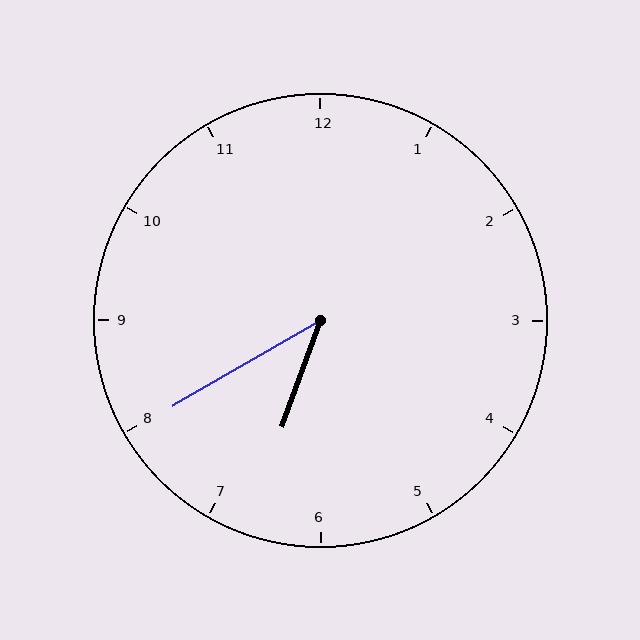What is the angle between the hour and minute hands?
Approximately 40 degrees.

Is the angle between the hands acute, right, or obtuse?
It is acute.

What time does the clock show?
6:40.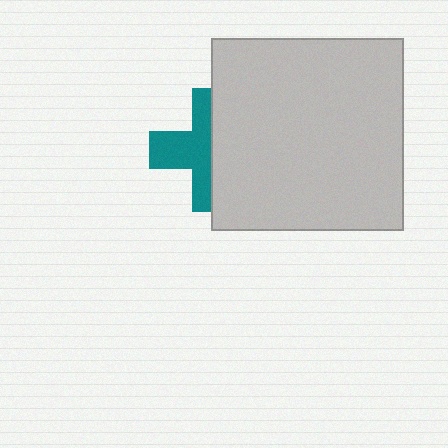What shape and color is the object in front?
The object in front is a light gray square.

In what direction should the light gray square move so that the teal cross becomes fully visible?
The light gray square should move right. That is the shortest direction to clear the overlap and leave the teal cross fully visible.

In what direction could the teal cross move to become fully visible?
The teal cross could move left. That would shift it out from behind the light gray square entirely.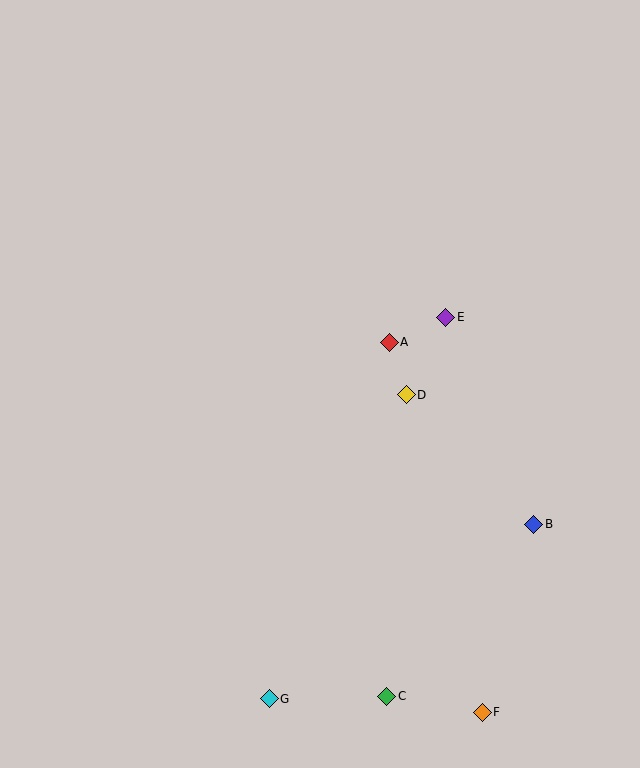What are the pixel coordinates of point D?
Point D is at (406, 395).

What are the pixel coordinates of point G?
Point G is at (269, 699).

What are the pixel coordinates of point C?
Point C is at (387, 696).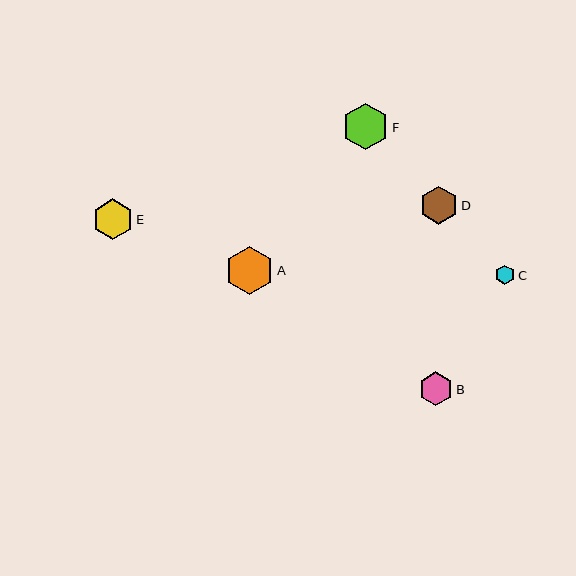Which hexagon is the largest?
Hexagon A is the largest with a size of approximately 48 pixels.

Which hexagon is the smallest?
Hexagon C is the smallest with a size of approximately 20 pixels.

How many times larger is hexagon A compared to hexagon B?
Hexagon A is approximately 1.4 times the size of hexagon B.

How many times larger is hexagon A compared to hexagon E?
Hexagon A is approximately 1.2 times the size of hexagon E.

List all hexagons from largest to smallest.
From largest to smallest: A, F, E, D, B, C.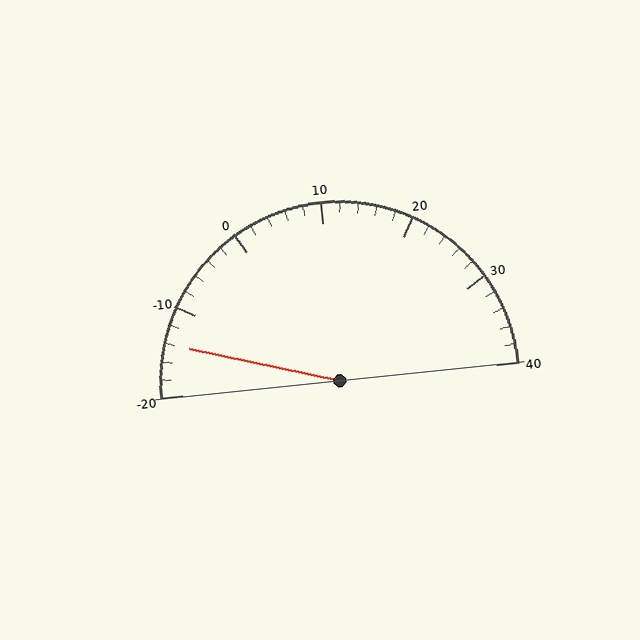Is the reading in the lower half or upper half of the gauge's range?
The reading is in the lower half of the range (-20 to 40).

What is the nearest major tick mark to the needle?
The nearest major tick mark is -10.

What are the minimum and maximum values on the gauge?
The gauge ranges from -20 to 40.